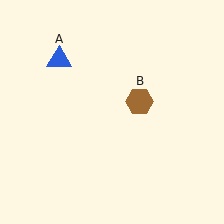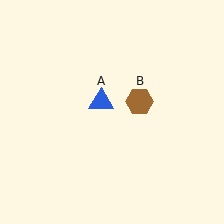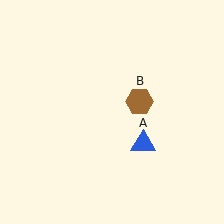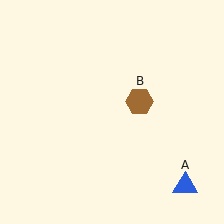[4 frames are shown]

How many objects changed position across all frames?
1 object changed position: blue triangle (object A).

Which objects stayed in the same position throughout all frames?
Brown hexagon (object B) remained stationary.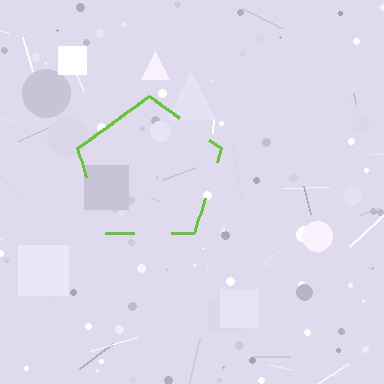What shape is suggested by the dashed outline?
The dashed outline suggests a pentagon.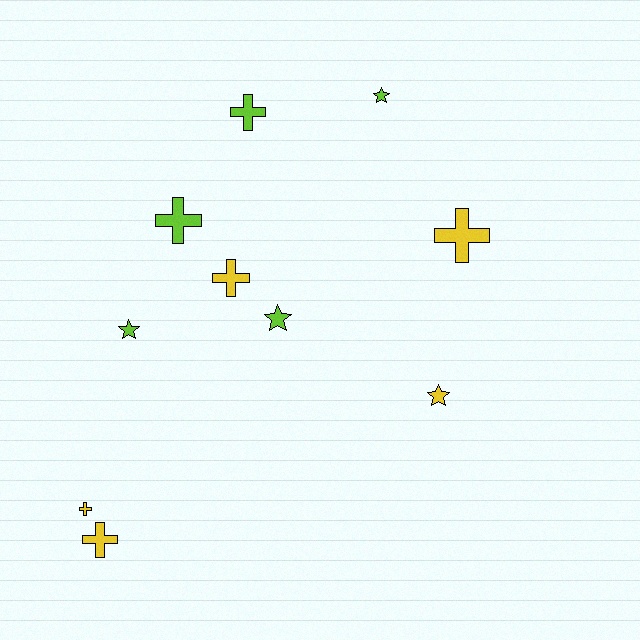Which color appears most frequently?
Yellow, with 5 objects.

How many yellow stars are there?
There is 1 yellow star.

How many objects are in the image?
There are 10 objects.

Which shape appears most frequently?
Cross, with 6 objects.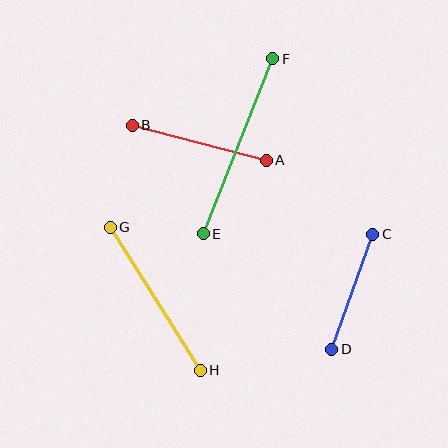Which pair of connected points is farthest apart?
Points E and F are farthest apart.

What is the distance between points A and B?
The distance is approximately 138 pixels.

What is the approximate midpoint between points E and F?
The midpoint is at approximately (238, 146) pixels.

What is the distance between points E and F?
The distance is approximately 188 pixels.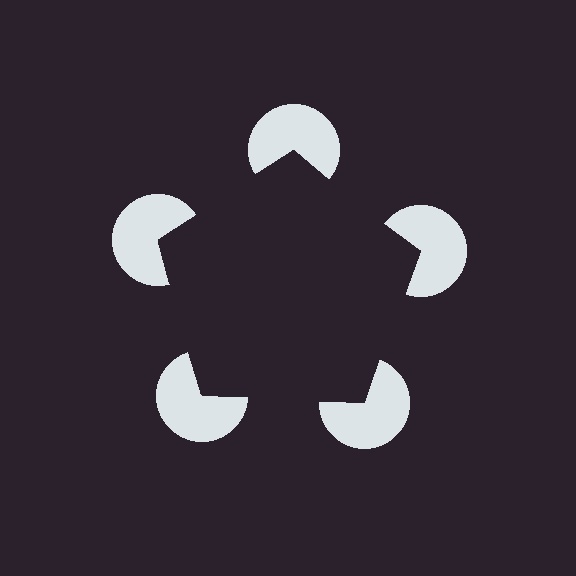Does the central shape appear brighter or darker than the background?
It typically appears slightly darker than the background, even though no actual brightness change is drawn.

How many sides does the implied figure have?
5 sides.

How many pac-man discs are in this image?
There are 5 — one at each vertex of the illusory pentagon.